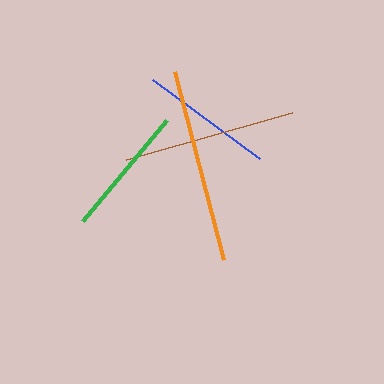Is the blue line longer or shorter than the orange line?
The orange line is longer than the blue line.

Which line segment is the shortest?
The green line is the shortest at approximately 131 pixels.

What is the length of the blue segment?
The blue segment is approximately 133 pixels long.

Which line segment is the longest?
The orange line is the longest at approximately 194 pixels.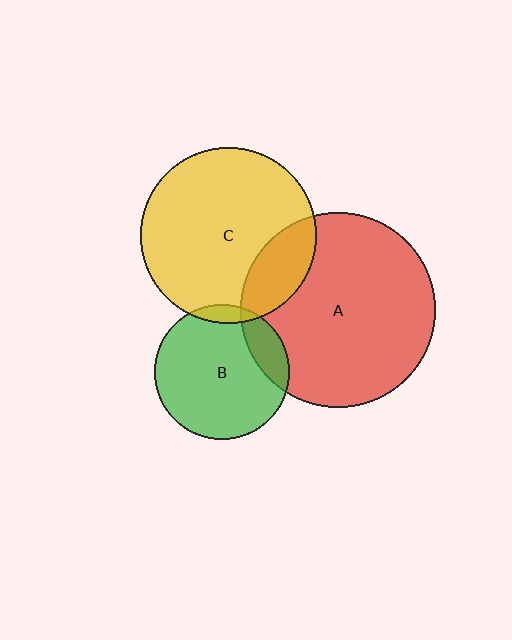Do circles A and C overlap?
Yes.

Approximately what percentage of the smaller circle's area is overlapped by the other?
Approximately 20%.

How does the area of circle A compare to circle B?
Approximately 2.1 times.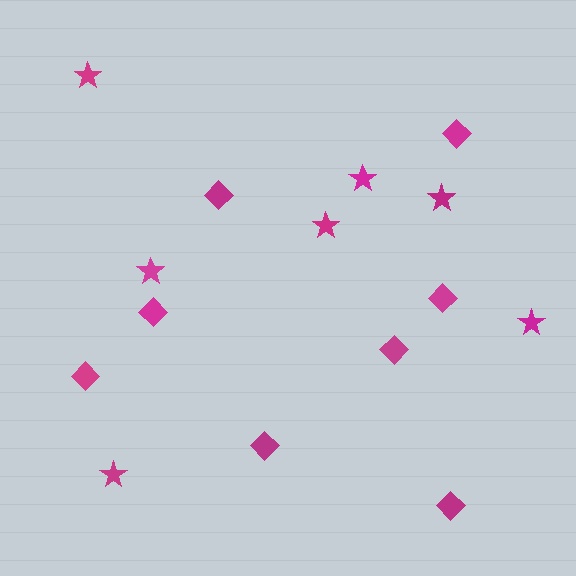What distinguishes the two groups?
There are 2 groups: one group of diamonds (8) and one group of stars (7).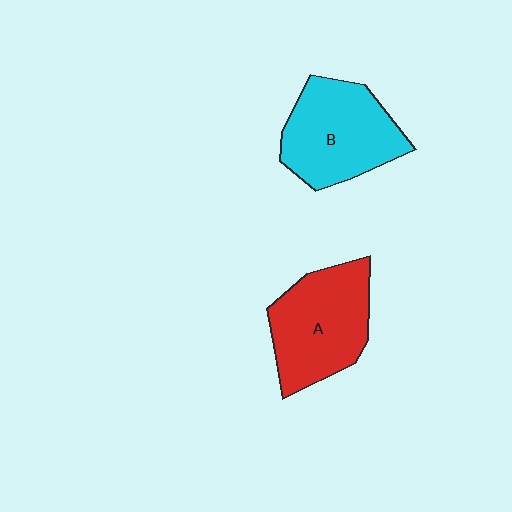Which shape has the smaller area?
Shape A (red).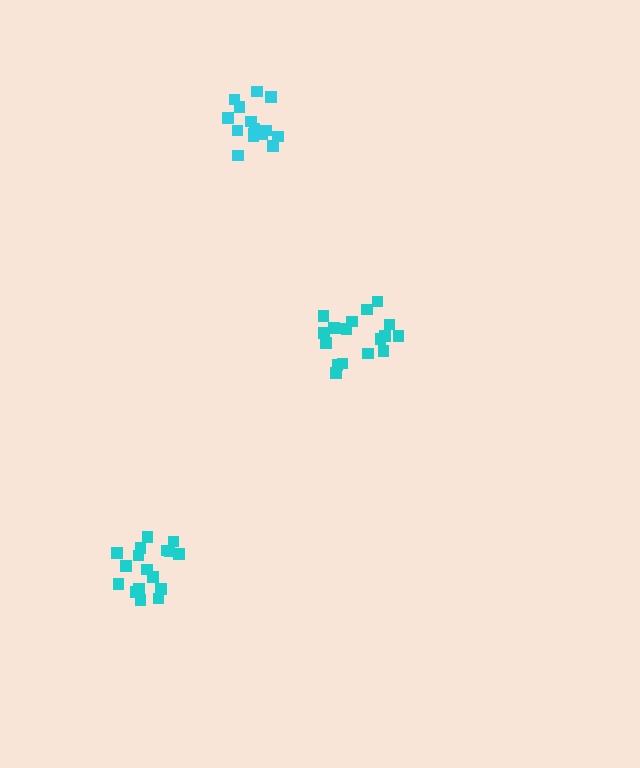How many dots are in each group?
Group 1: 18 dots, Group 2: 15 dots, Group 3: 17 dots (50 total).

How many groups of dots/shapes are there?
There are 3 groups.